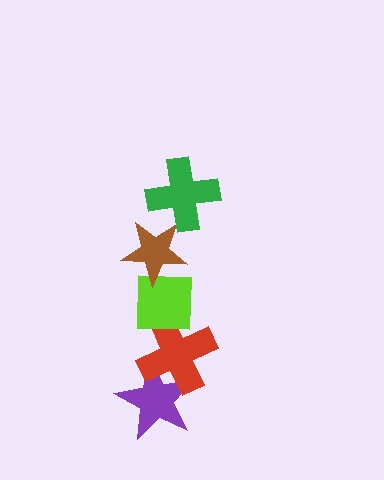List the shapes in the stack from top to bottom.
From top to bottom: the green cross, the brown star, the lime square, the red cross, the purple star.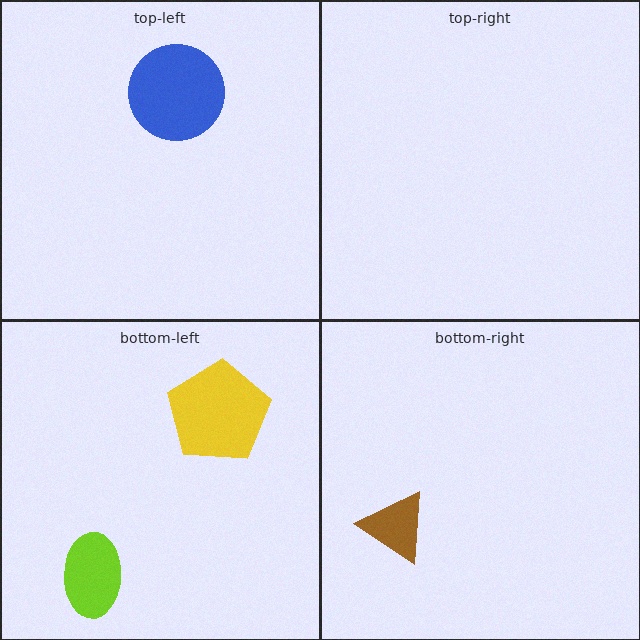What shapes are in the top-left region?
The blue circle.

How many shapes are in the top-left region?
1.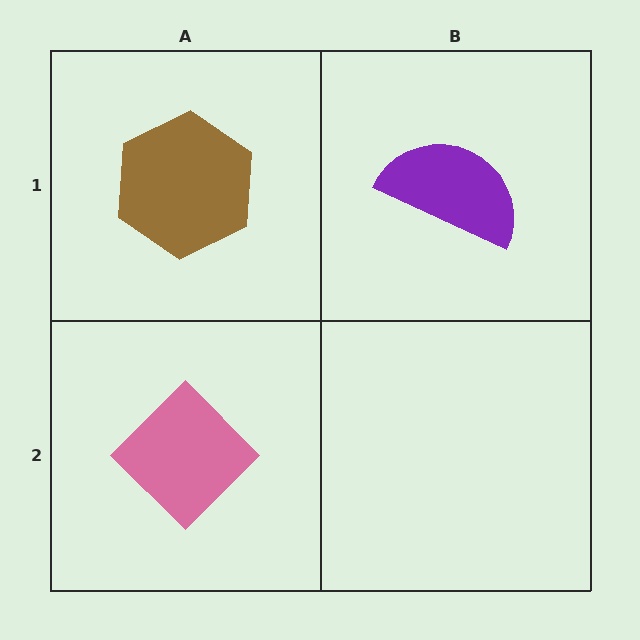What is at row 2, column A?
A pink diamond.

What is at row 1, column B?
A purple semicircle.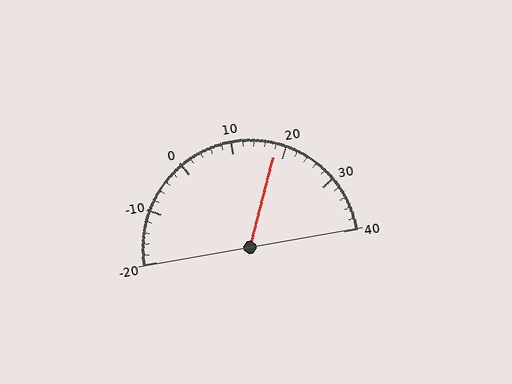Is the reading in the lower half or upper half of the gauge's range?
The reading is in the upper half of the range (-20 to 40).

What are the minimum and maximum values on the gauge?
The gauge ranges from -20 to 40.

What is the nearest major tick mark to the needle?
The nearest major tick mark is 20.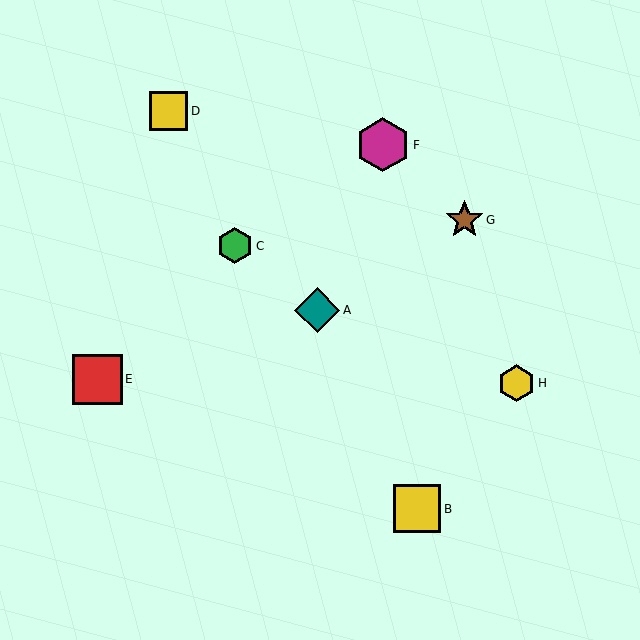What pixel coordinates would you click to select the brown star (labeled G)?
Click at (464, 220) to select the brown star G.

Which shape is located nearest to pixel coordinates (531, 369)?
The yellow hexagon (labeled H) at (517, 383) is nearest to that location.